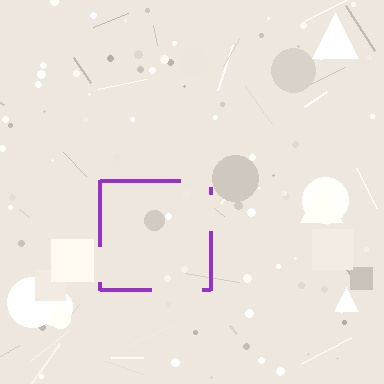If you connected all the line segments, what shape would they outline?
They would outline a square.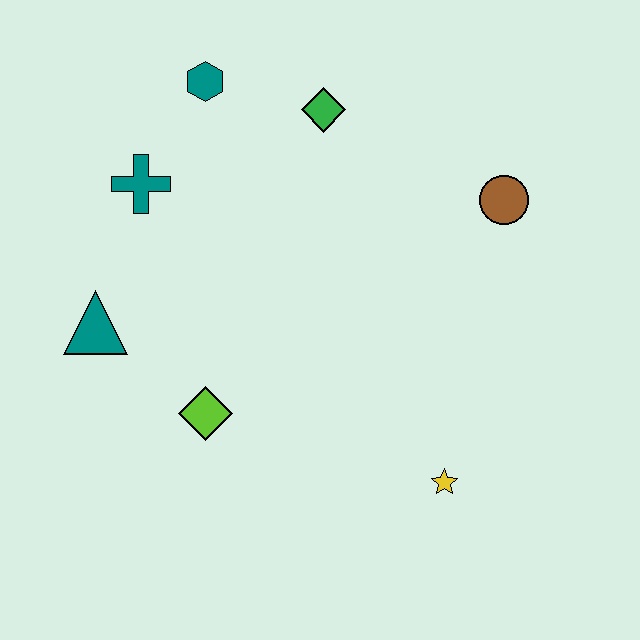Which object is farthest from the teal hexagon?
The yellow star is farthest from the teal hexagon.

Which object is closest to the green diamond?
The teal hexagon is closest to the green diamond.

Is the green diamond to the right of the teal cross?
Yes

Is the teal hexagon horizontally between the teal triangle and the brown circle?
Yes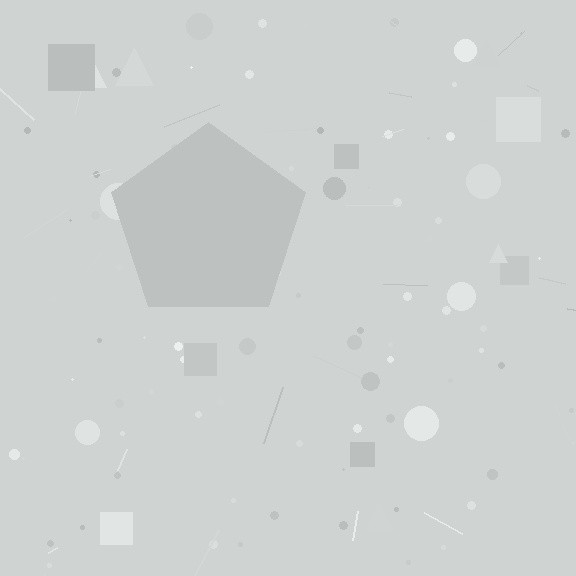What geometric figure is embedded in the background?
A pentagon is embedded in the background.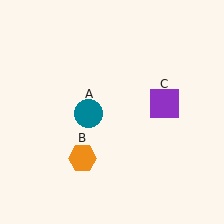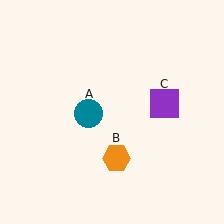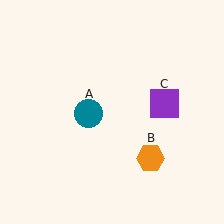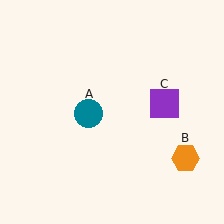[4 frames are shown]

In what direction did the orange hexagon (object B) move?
The orange hexagon (object B) moved right.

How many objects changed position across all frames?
1 object changed position: orange hexagon (object B).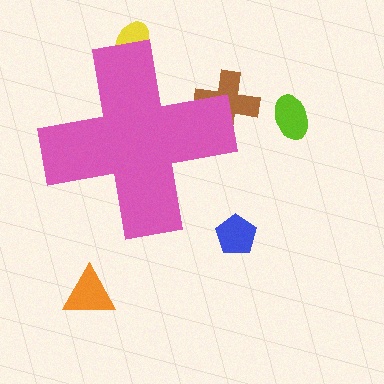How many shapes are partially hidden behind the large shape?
2 shapes are partially hidden.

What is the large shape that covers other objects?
A pink cross.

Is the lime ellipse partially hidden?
No, the lime ellipse is fully visible.